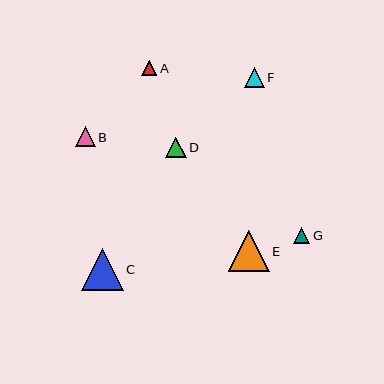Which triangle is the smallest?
Triangle A is the smallest with a size of approximately 15 pixels.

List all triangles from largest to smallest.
From largest to smallest: C, E, D, B, F, G, A.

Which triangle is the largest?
Triangle C is the largest with a size of approximately 42 pixels.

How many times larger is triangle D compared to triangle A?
Triangle D is approximately 1.3 times the size of triangle A.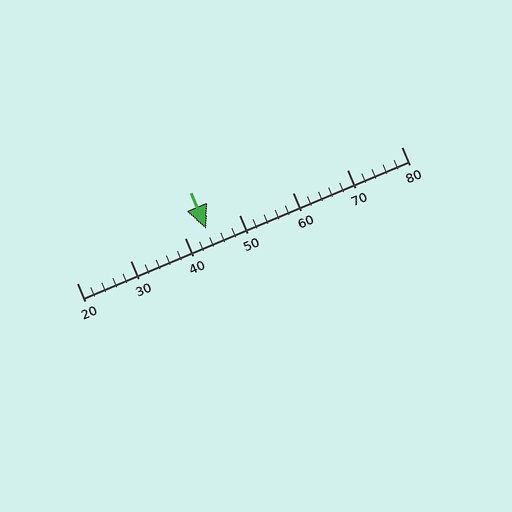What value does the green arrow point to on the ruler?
The green arrow points to approximately 44.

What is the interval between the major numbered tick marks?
The major tick marks are spaced 10 units apart.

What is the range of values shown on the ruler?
The ruler shows values from 20 to 80.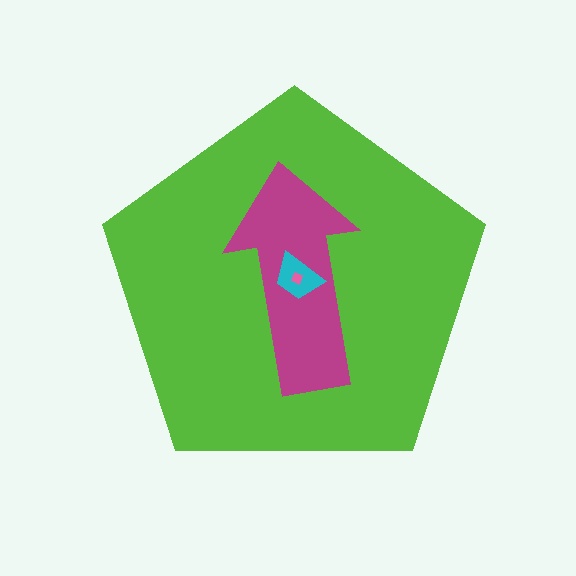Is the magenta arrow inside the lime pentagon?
Yes.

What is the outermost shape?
The lime pentagon.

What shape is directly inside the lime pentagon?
The magenta arrow.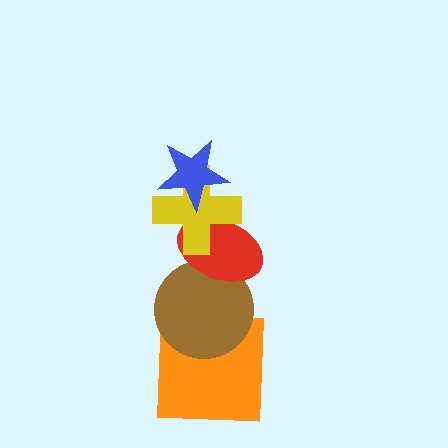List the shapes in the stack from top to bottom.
From top to bottom: the blue star, the yellow cross, the red ellipse, the brown circle, the orange square.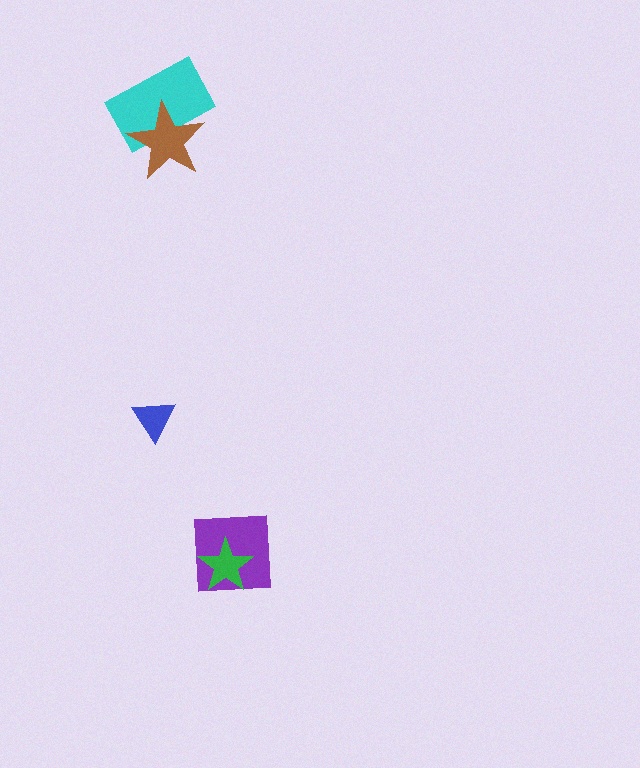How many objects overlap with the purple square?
1 object overlaps with the purple square.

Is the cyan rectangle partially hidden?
Yes, it is partially covered by another shape.